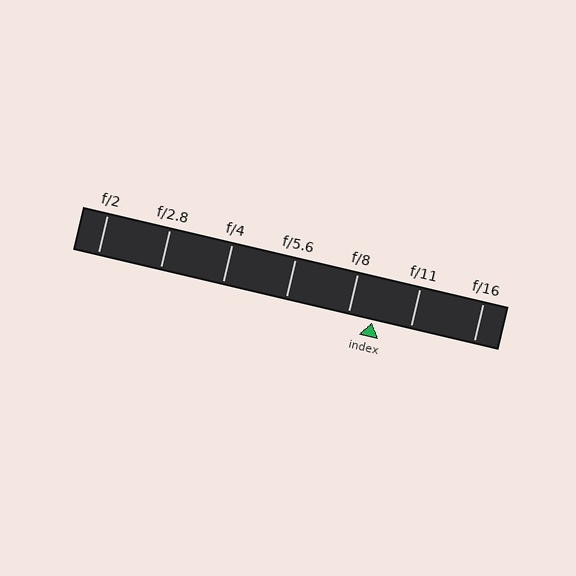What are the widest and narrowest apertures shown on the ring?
The widest aperture shown is f/2 and the narrowest is f/16.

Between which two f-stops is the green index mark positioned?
The index mark is between f/8 and f/11.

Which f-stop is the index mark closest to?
The index mark is closest to f/8.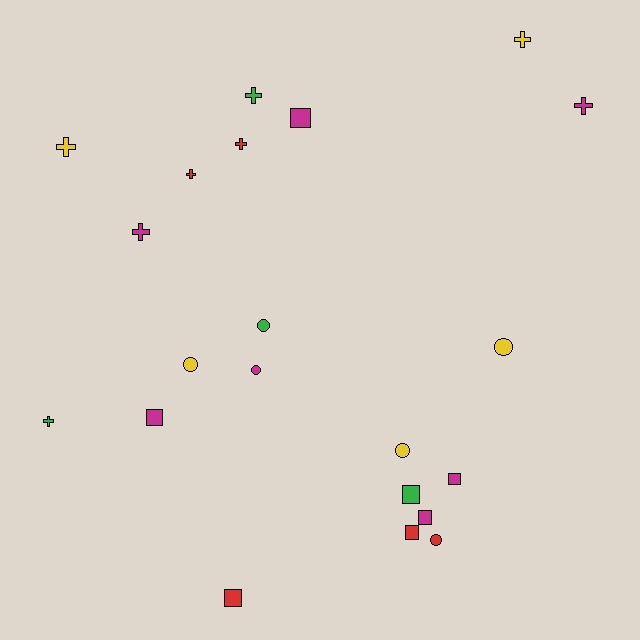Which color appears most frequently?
Magenta, with 7 objects.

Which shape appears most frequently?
Cross, with 8 objects.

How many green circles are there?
There is 1 green circle.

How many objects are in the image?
There are 21 objects.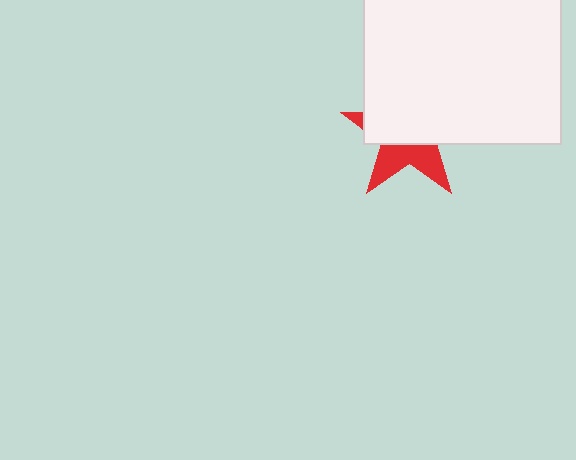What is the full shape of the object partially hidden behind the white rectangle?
The partially hidden object is a red star.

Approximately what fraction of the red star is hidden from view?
Roughly 62% of the red star is hidden behind the white rectangle.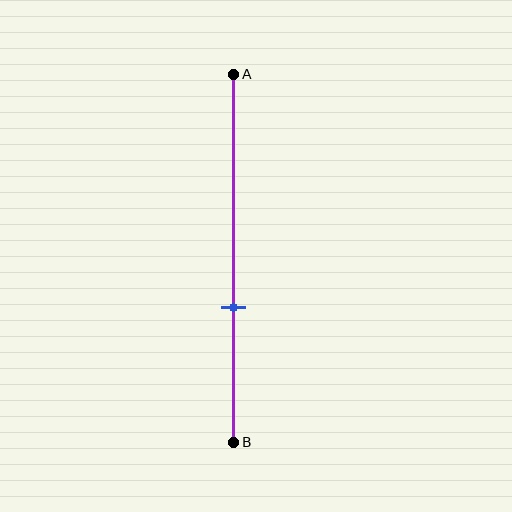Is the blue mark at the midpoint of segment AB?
No, the mark is at about 65% from A, not at the 50% midpoint.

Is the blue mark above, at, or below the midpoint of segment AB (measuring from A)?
The blue mark is below the midpoint of segment AB.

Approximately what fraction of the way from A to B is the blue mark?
The blue mark is approximately 65% of the way from A to B.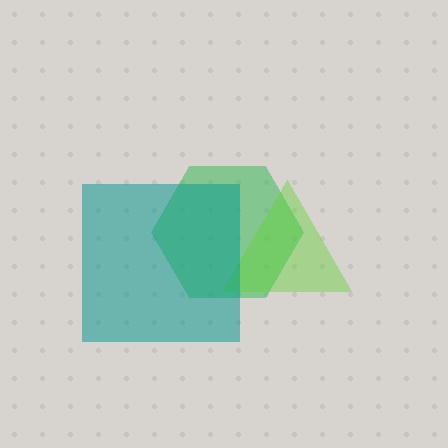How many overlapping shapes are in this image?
There are 3 overlapping shapes in the image.